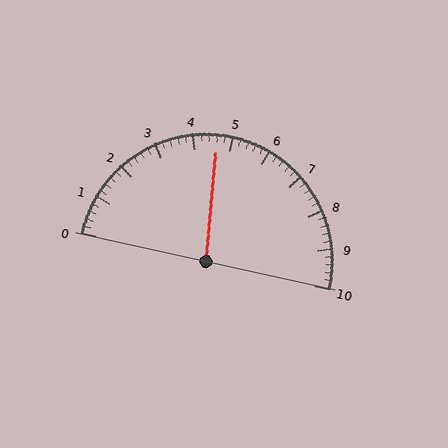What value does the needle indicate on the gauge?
The needle indicates approximately 4.6.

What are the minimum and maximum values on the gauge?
The gauge ranges from 0 to 10.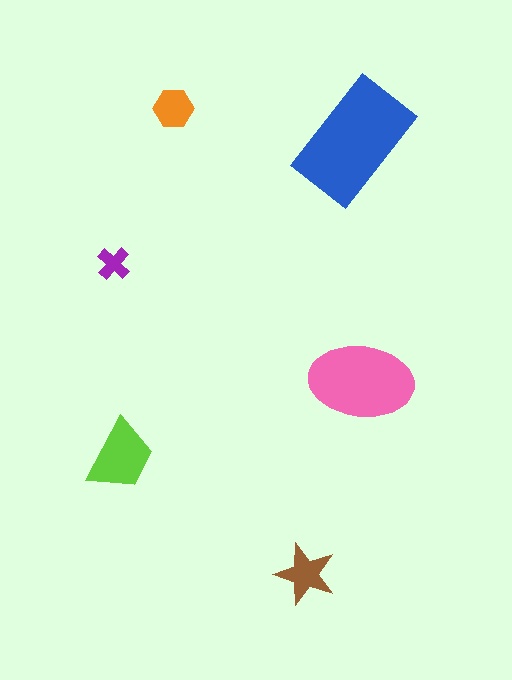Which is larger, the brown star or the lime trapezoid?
The lime trapezoid.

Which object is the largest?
The blue rectangle.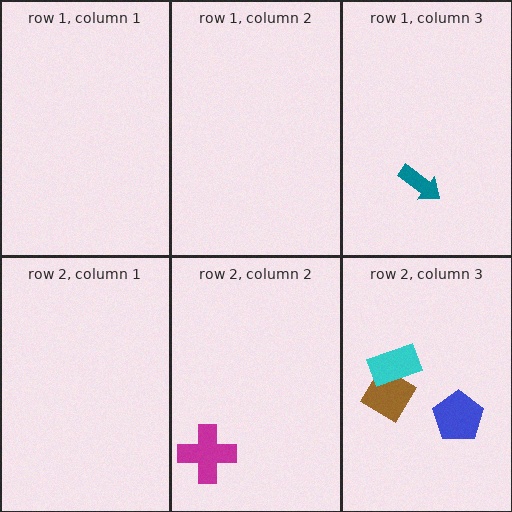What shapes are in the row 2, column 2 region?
The magenta cross.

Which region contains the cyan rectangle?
The row 2, column 3 region.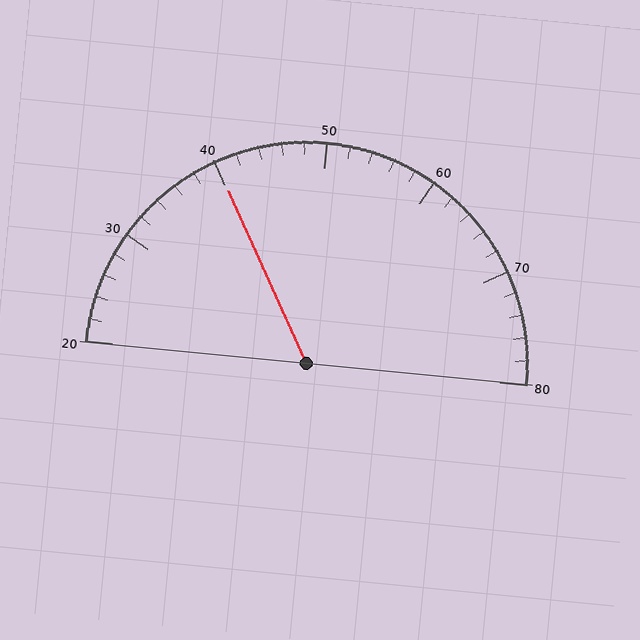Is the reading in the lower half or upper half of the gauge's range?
The reading is in the lower half of the range (20 to 80).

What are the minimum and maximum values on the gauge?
The gauge ranges from 20 to 80.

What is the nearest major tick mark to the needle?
The nearest major tick mark is 40.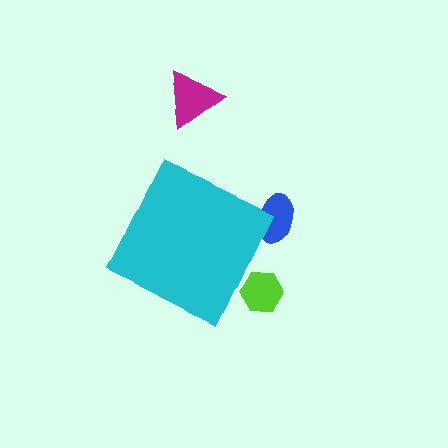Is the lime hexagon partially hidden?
Yes, the lime hexagon is partially hidden behind the cyan diamond.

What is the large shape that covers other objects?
A cyan diamond.